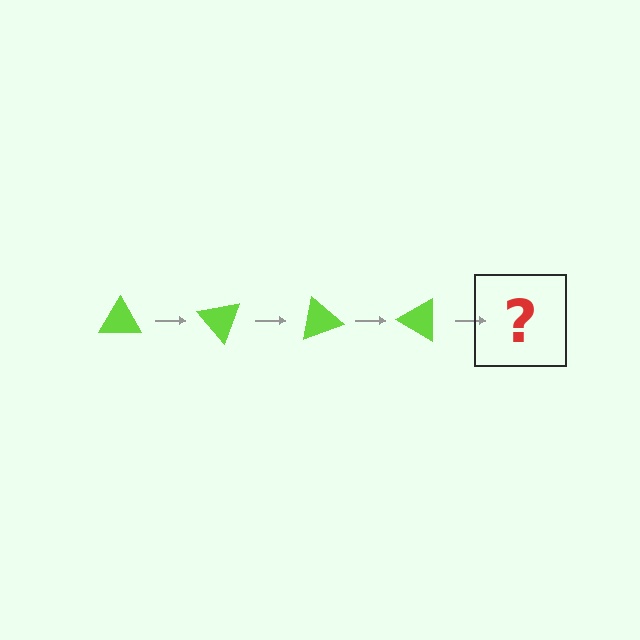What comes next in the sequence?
The next element should be a lime triangle rotated 200 degrees.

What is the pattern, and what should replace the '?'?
The pattern is that the triangle rotates 50 degrees each step. The '?' should be a lime triangle rotated 200 degrees.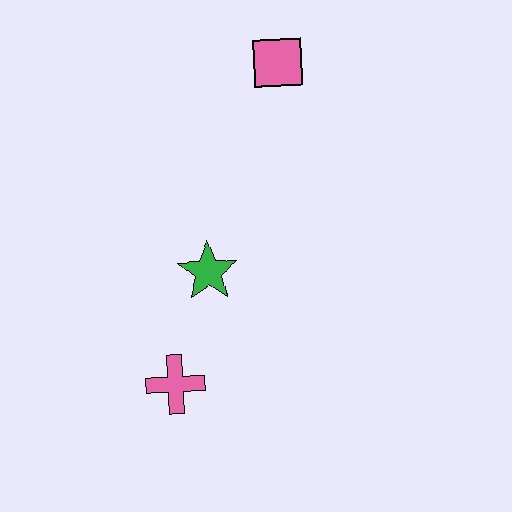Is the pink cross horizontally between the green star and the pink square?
No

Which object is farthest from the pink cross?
The pink square is farthest from the pink cross.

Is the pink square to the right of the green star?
Yes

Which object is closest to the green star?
The pink cross is closest to the green star.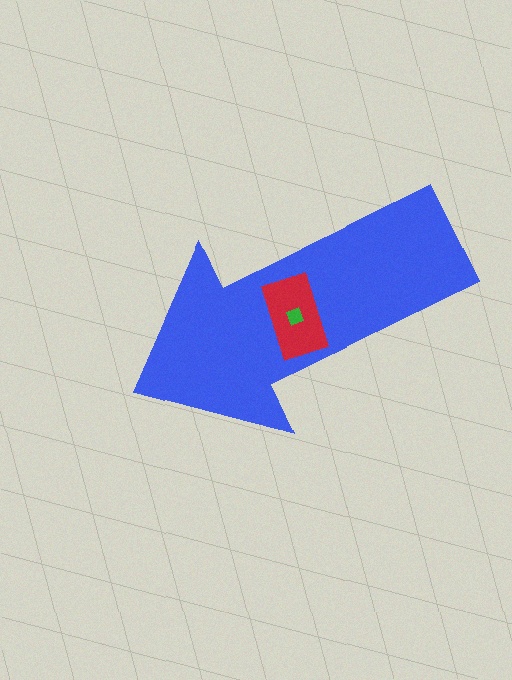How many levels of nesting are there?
3.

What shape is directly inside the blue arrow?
The red rectangle.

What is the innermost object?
The green diamond.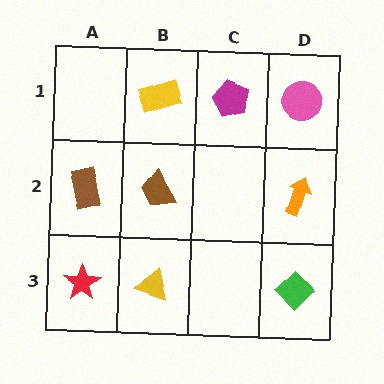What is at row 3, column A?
A red star.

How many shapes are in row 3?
3 shapes.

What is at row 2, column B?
A brown trapezoid.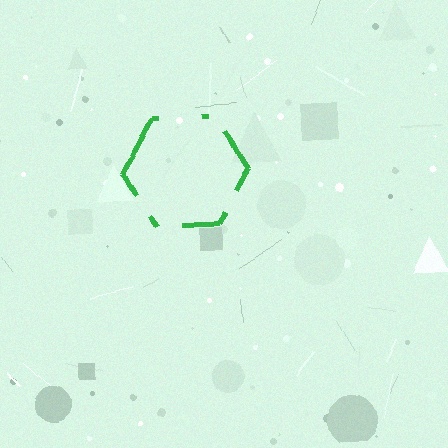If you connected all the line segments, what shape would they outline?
They would outline a hexagon.